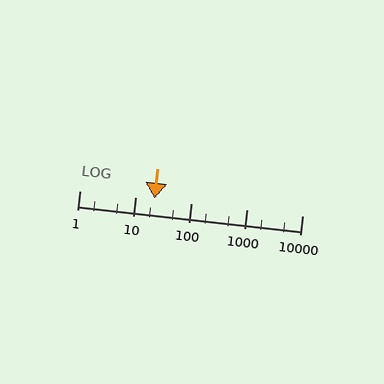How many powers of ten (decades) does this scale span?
The scale spans 4 decades, from 1 to 10000.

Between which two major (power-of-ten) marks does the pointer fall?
The pointer is between 10 and 100.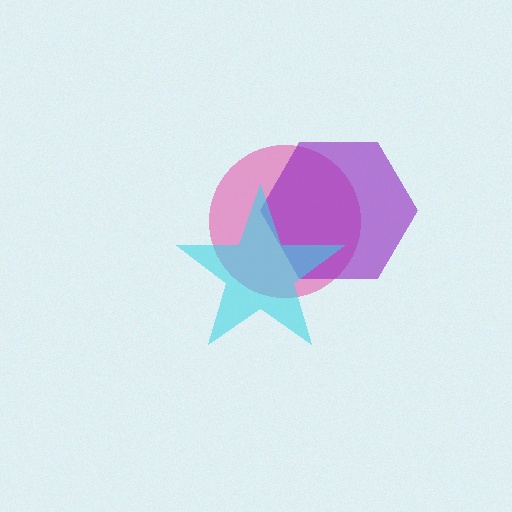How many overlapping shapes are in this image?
There are 3 overlapping shapes in the image.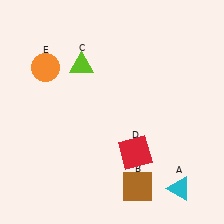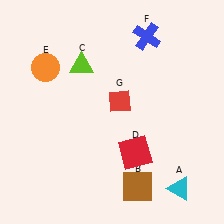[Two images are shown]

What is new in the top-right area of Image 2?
A blue cross (F) was added in the top-right area of Image 2.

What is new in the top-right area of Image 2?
A red diamond (G) was added in the top-right area of Image 2.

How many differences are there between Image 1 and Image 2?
There are 2 differences between the two images.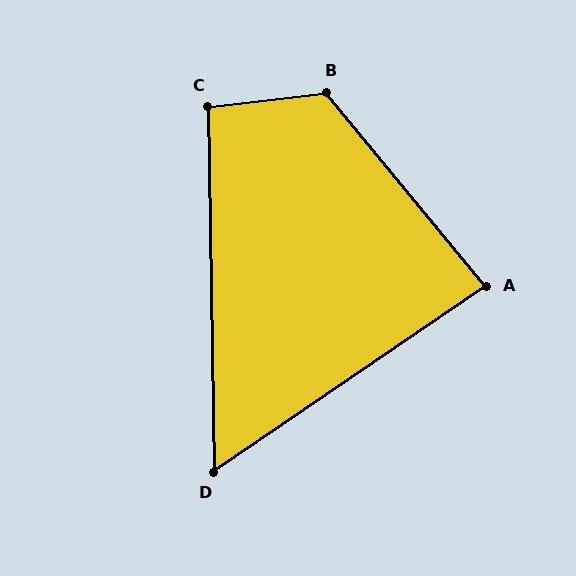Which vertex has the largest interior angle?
B, at approximately 123 degrees.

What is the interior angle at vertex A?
Approximately 85 degrees (acute).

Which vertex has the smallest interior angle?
D, at approximately 57 degrees.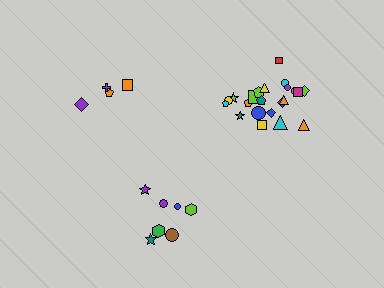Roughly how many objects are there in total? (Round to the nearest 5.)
Roughly 35 objects in total.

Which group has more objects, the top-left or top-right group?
The top-right group.